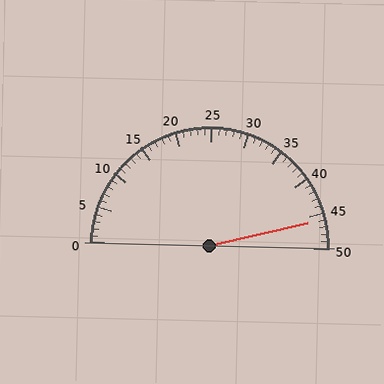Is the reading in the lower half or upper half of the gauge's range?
The reading is in the upper half of the range (0 to 50).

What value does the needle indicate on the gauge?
The needle indicates approximately 46.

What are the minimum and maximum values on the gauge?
The gauge ranges from 0 to 50.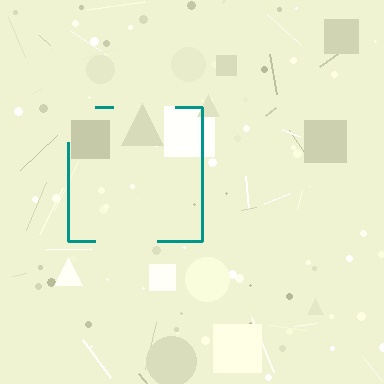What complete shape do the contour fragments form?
The contour fragments form a square.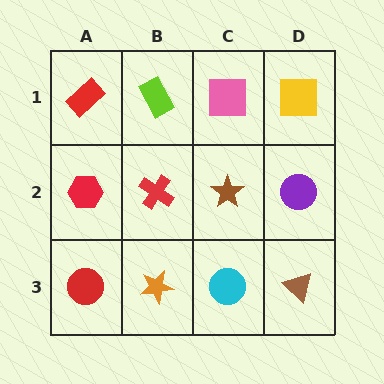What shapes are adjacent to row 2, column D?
A yellow square (row 1, column D), a brown triangle (row 3, column D), a brown star (row 2, column C).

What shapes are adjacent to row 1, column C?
A brown star (row 2, column C), a lime rectangle (row 1, column B), a yellow square (row 1, column D).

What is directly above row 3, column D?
A purple circle.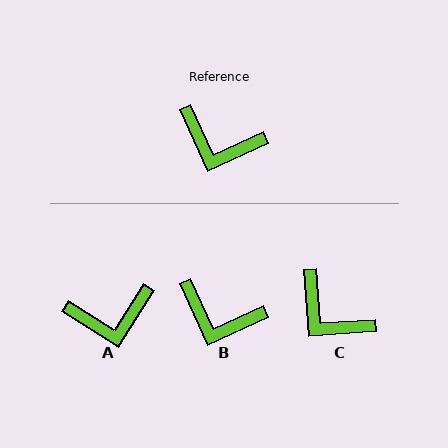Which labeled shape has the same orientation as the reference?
B.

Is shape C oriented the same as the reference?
No, it is off by about 20 degrees.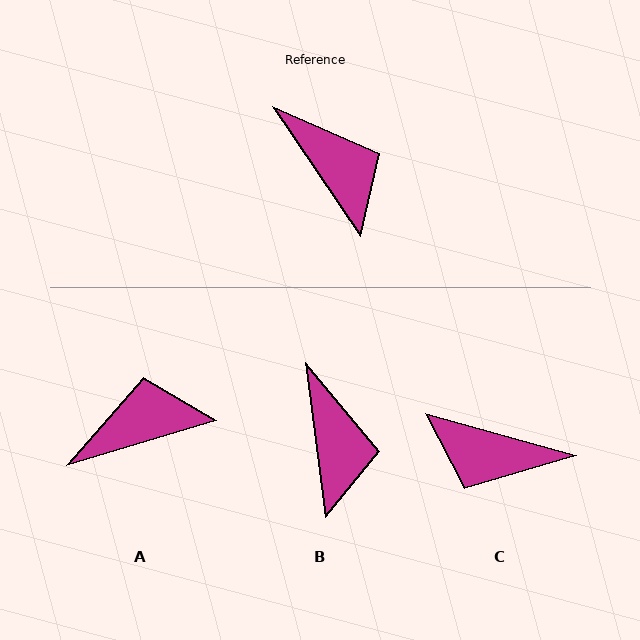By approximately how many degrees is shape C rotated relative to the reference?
Approximately 140 degrees clockwise.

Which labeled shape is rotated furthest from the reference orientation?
C, about 140 degrees away.